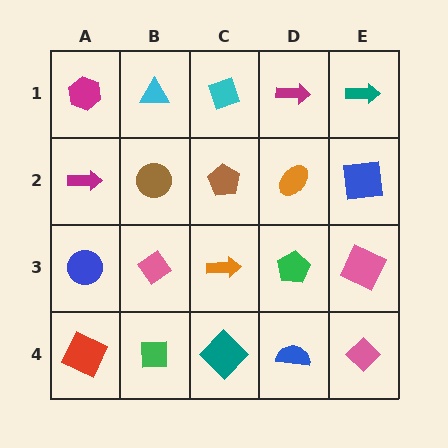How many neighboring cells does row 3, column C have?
4.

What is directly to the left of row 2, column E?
An orange ellipse.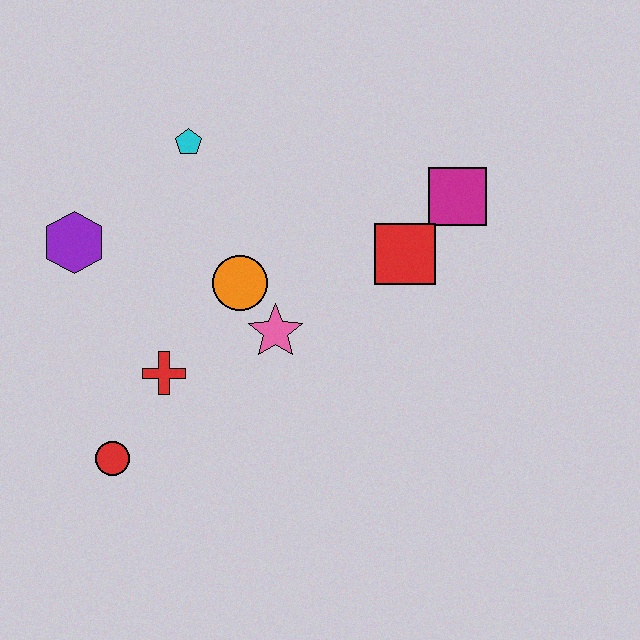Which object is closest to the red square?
The magenta square is closest to the red square.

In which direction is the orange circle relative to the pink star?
The orange circle is above the pink star.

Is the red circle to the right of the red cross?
No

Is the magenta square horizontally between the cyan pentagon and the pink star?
No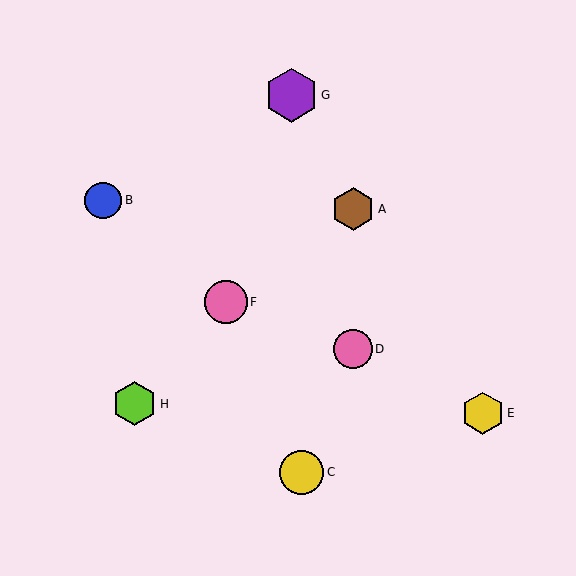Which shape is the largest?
The purple hexagon (labeled G) is the largest.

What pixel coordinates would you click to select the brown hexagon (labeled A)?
Click at (353, 209) to select the brown hexagon A.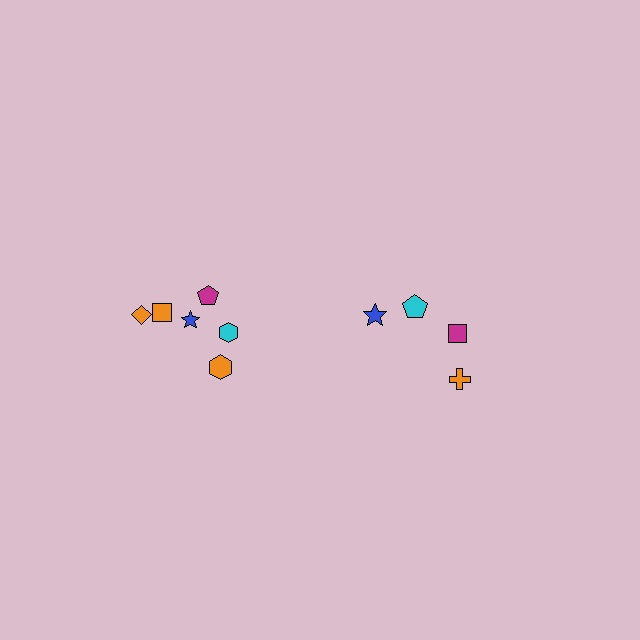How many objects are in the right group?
There are 4 objects.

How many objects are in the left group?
There are 6 objects.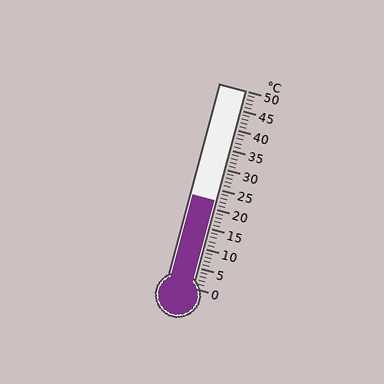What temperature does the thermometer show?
The thermometer shows approximately 22°C.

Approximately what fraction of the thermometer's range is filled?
The thermometer is filled to approximately 45% of its range.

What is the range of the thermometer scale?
The thermometer scale ranges from 0°C to 50°C.